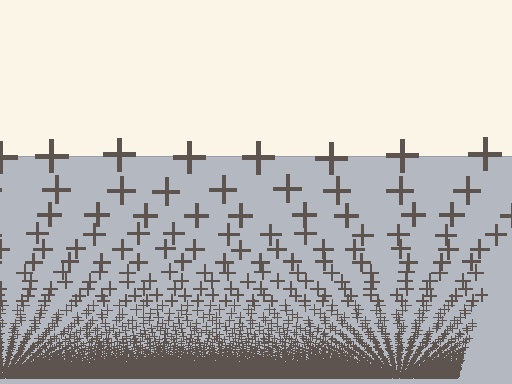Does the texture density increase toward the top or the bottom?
Density increases toward the bottom.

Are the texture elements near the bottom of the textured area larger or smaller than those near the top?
Smaller. The gradient is inverted — elements near the bottom are smaller and denser.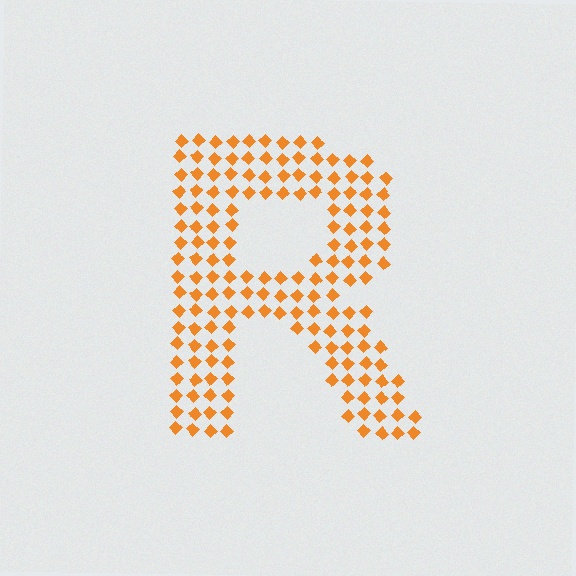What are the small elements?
The small elements are diamonds.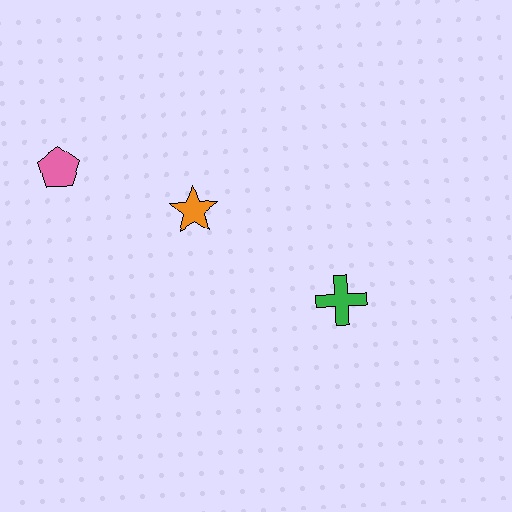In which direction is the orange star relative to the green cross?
The orange star is to the left of the green cross.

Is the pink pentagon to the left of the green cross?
Yes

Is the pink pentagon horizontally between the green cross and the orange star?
No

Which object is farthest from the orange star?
The green cross is farthest from the orange star.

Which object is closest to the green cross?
The orange star is closest to the green cross.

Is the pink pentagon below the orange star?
No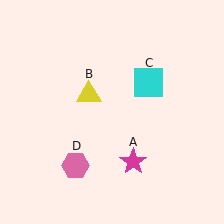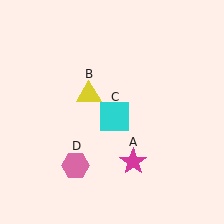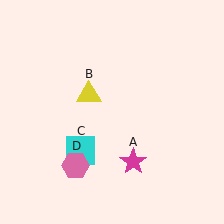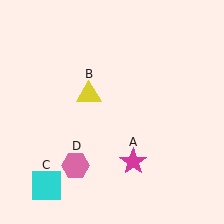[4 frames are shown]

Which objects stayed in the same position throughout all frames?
Magenta star (object A) and yellow triangle (object B) and pink hexagon (object D) remained stationary.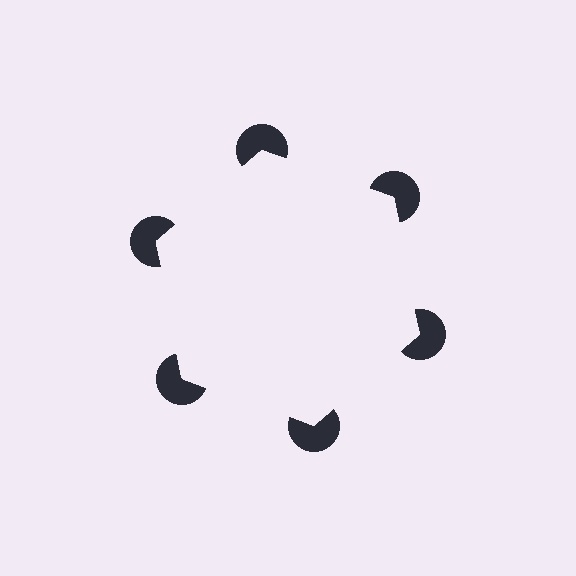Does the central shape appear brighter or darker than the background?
It typically appears slightly brighter than the background, even though no actual brightness change is drawn.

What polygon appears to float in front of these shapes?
An illusory hexagon — its edges are inferred from the aligned wedge cuts in the pac-man discs, not physically drawn.